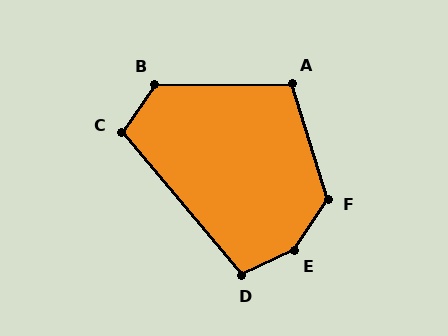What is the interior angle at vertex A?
Approximately 107 degrees (obtuse).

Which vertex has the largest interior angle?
E, at approximately 148 degrees.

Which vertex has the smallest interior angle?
C, at approximately 105 degrees.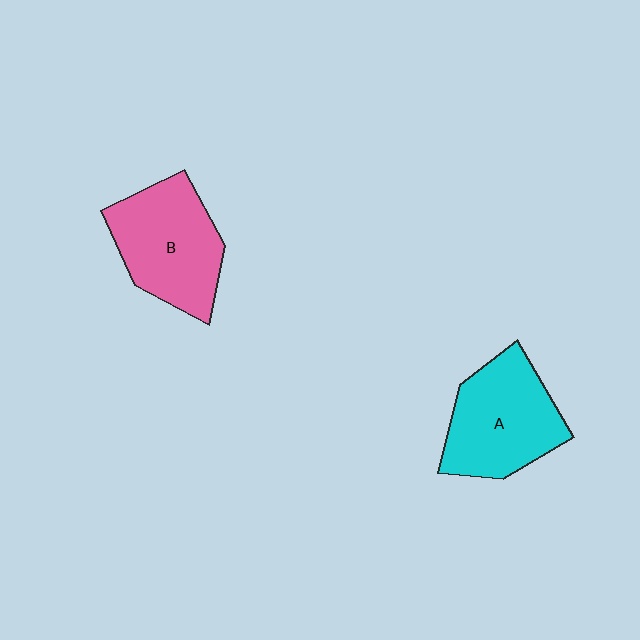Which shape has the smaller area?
Shape A (cyan).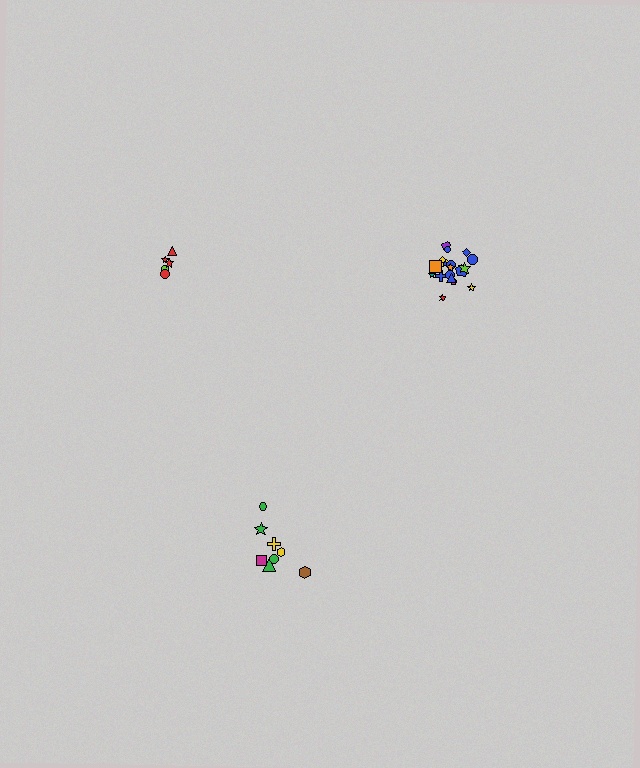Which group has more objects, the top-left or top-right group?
The top-right group.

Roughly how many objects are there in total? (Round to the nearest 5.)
Roughly 30 objects in total.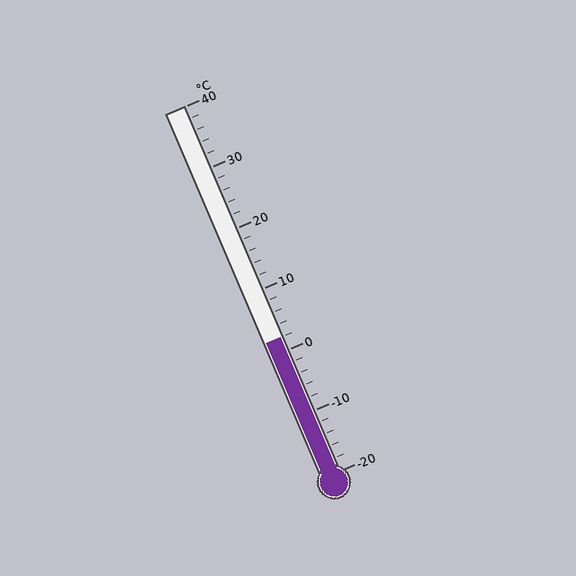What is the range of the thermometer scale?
The thermometer scale ranges from -20°C to 40°C.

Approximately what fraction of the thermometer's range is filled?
The thermometer is filled to approximately 35% of its range.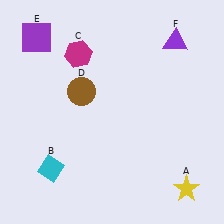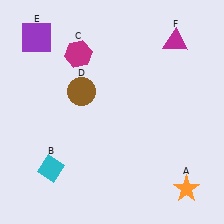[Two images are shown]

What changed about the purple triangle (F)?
In Image 1, F is purple. In Image 2, it changed to magenta.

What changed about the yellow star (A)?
In Image 1, A is yellow. In Image 2, it changed to orange.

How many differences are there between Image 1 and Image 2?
There are 2 differences between the two images.